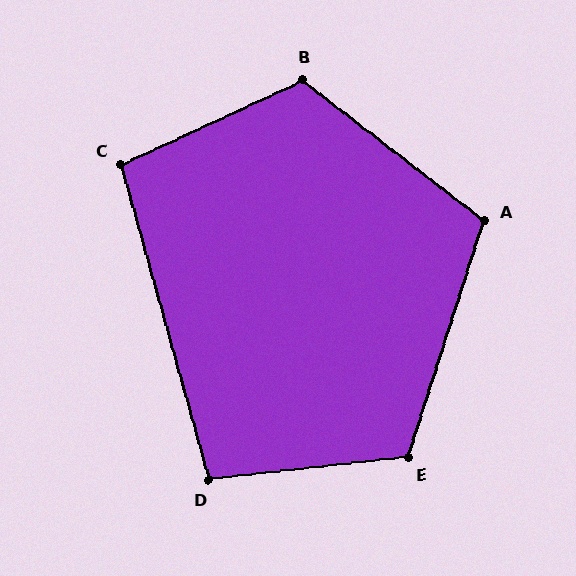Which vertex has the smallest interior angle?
D, at approximately 99 degrees.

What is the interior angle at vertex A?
Approximately 110 degrees (obtuse).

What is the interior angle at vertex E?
Approximately 114 degrees (obtuse).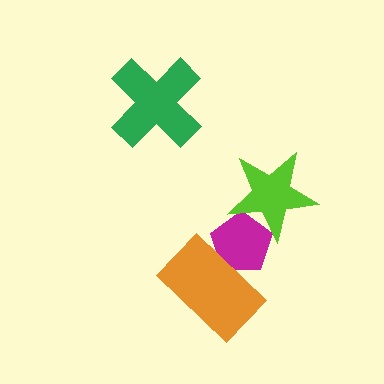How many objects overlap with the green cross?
0 objects overlap with the green cross.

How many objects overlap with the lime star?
1 object overlaps with the lime star.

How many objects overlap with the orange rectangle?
1 object overlaps with the orange rectangle.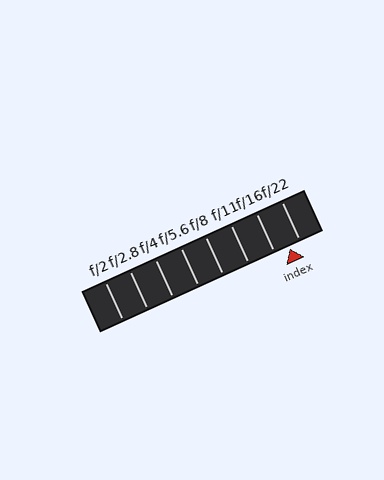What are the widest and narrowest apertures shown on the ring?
The widest aperture shown is f/2 and the narrowest is f/22.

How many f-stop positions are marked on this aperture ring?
There are 8 f-stop positions marked.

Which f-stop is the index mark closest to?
The index mark is closest to f/22.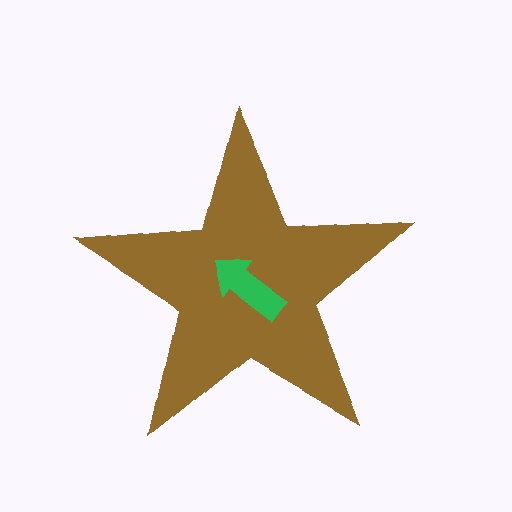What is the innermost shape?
The green arrow.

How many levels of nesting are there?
2.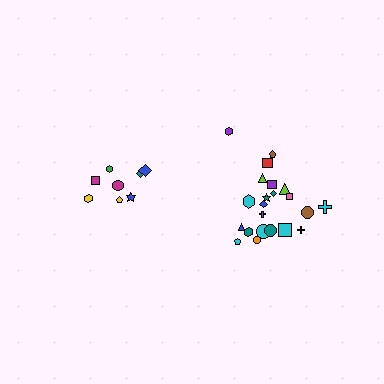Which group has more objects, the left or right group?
The right group.